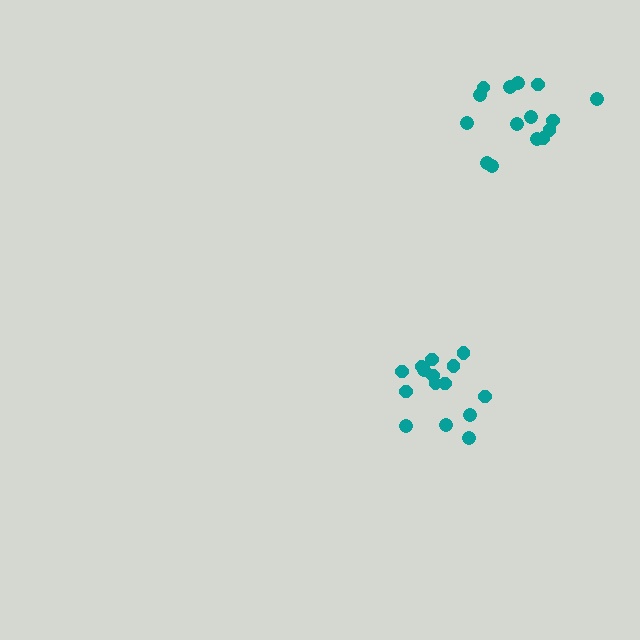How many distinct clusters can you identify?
There are 2 distinct clusters.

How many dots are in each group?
Group 1: 15 dots, Group 2: 15 dots (30 total).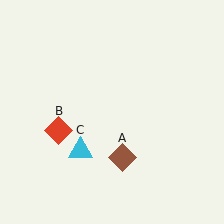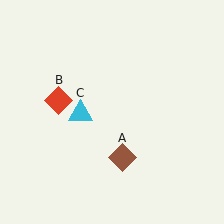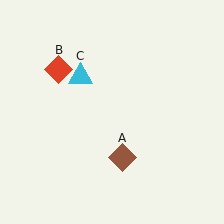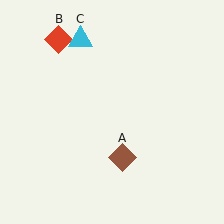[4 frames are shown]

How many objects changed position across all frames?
2 objects changed position: red diamond (object B), cyan triangle (object C).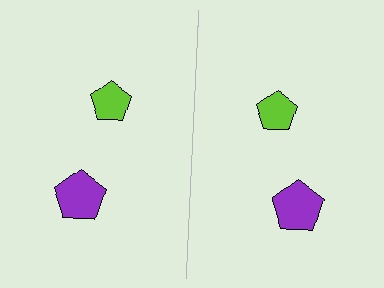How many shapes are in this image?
There are 4 shapes in this image.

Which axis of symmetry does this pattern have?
The pattern has a vertical axis of symmetry running through the center of the image.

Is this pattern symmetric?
Yes, this pattern has bilateral (reflection) symmetry.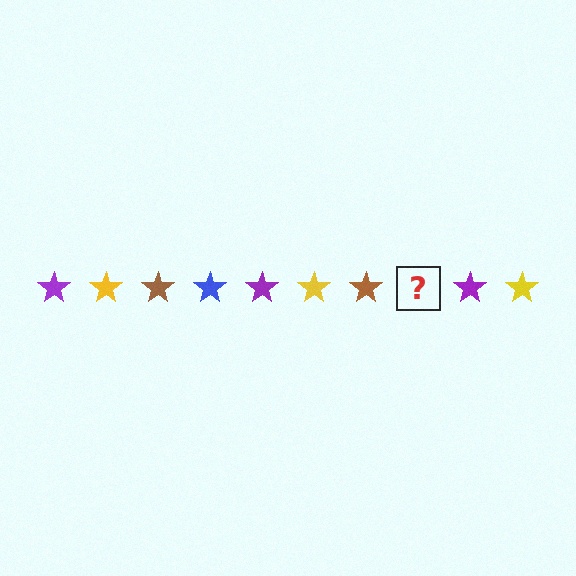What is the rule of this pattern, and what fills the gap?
The rule is that the pattern cycles through purple, yellow, brown, blue stars. The gap should be filled with a blue star.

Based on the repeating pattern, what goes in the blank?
The blank should be a blue star.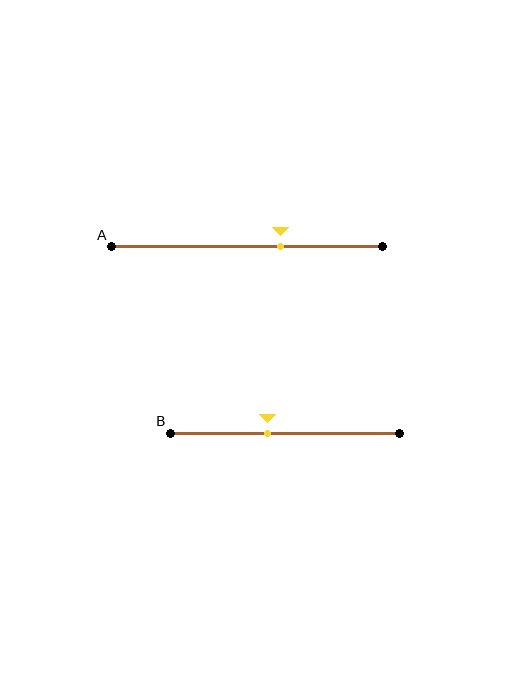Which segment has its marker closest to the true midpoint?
Segment B has its marker closest to the true midpoint.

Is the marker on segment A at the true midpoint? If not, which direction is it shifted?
No, the marker on segment A is shifted to the right by about 12% of the segment length.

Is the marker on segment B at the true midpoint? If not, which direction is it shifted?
No, the marker on segment B is shifted to the left by about 8% of the segment length.